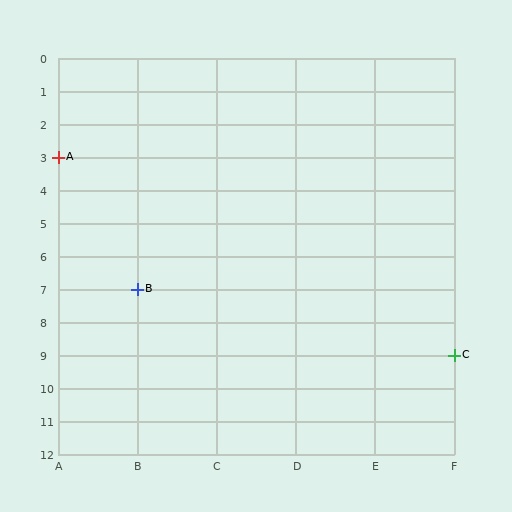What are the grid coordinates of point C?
Point C is at grid coordinates (F, 9).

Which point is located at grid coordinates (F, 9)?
Point C is at (F, 9).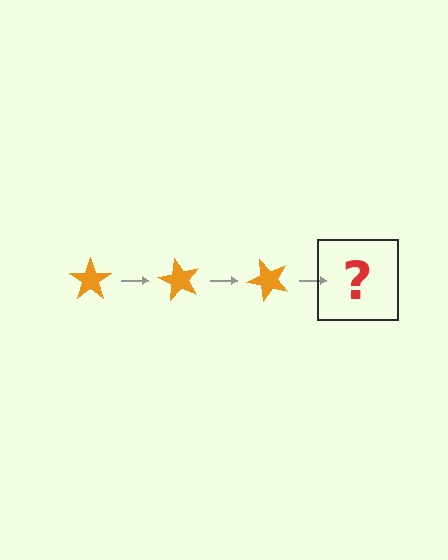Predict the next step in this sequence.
The next step is an orange star rotated 180 degrees.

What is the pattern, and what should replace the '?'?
The pattern is that the star rotates 60 degrees each step. The '?' should be an orange star rotated 180 degrees.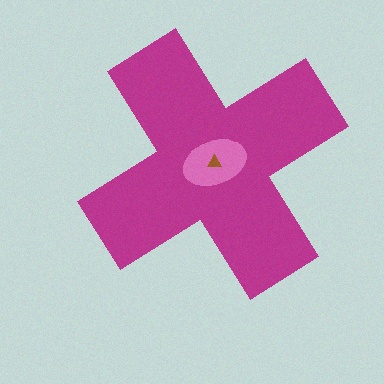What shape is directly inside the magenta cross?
The pink ellipse.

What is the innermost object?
The brown triangle.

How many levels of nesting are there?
3.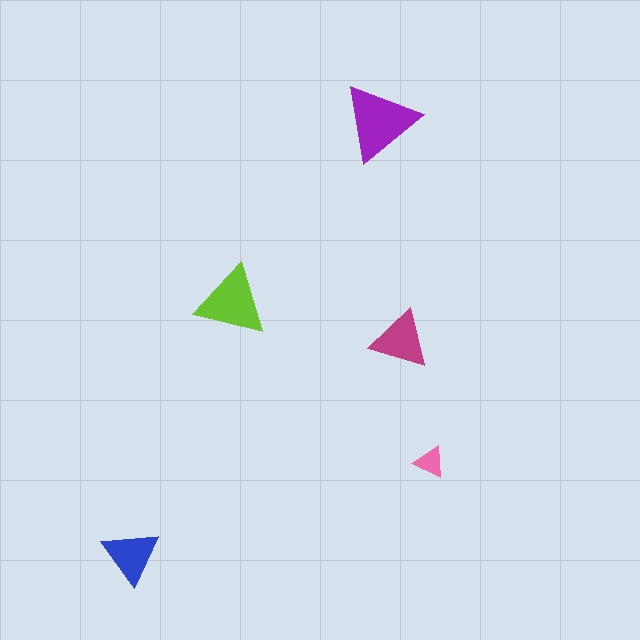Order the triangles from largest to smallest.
the purple one, the lime one, the magenta one, the blue one, the pink one.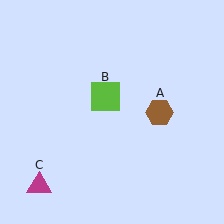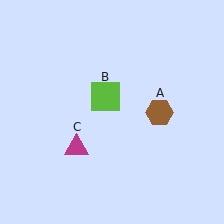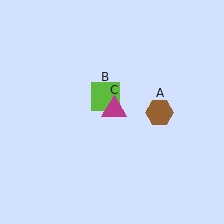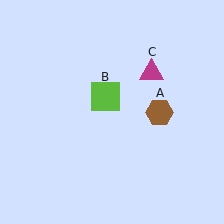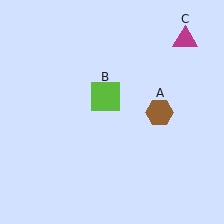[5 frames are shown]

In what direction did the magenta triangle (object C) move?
The magenta triangle (object C) moved up and to the right.